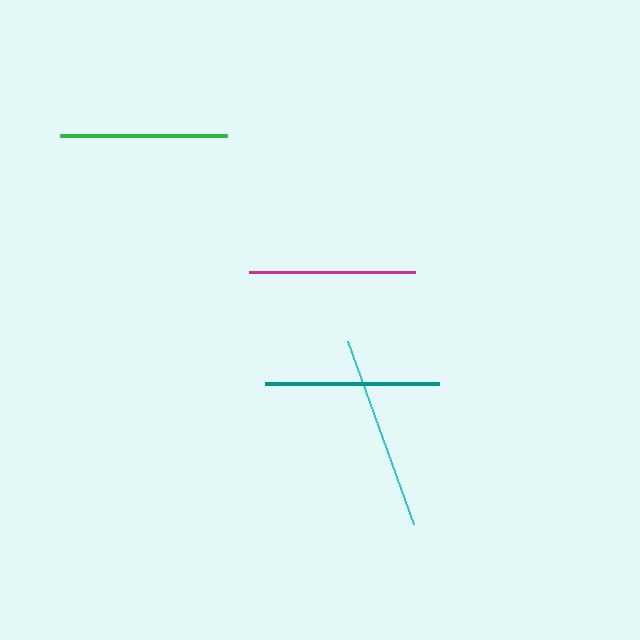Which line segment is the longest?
The cyan line is the longest at approximately 195 pixels.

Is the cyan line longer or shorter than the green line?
The cyan line is longer than the green line.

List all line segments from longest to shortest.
From longest to shortest: cyan, teal, green, magenta.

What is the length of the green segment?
The green segment is approximately 167 pixels long.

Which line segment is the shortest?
The magenta line is the shortest at approximately 166 pixels.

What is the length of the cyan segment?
The cyan segment is approximately 195 pixels long.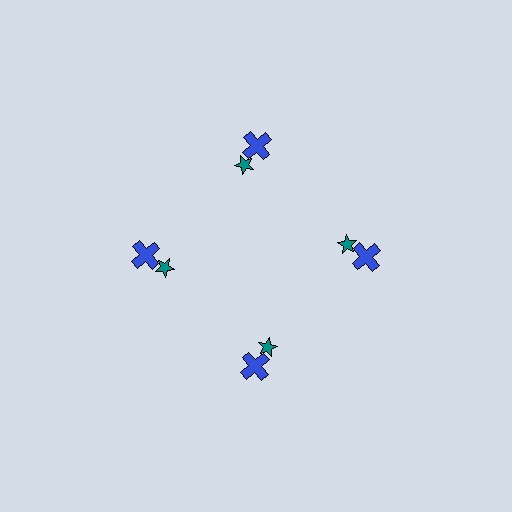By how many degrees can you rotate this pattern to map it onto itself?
The pattern maps onto itself every 90 degrees of rotation.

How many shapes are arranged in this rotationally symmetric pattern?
There are 8 shapes, arranged in 4 groups of 2.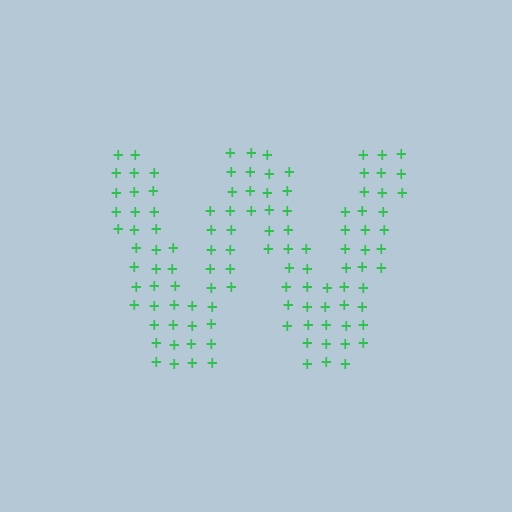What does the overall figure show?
The overall figure shows the letter W.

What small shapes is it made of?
It is made of small plus signs.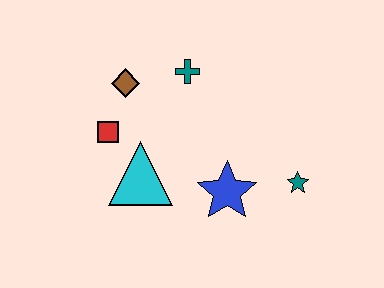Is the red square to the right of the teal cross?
No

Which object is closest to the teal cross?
The brown diamond is closest to the teal cross.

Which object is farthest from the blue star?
The brown diamond is farthest from the blue star.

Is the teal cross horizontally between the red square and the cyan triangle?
No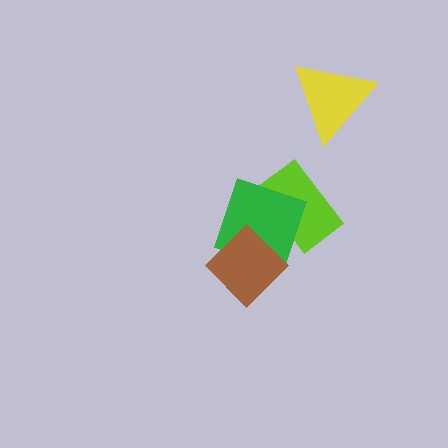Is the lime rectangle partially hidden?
Yes, it is partially covered by another shape.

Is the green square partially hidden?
Yes, it is partially covered by another shape.